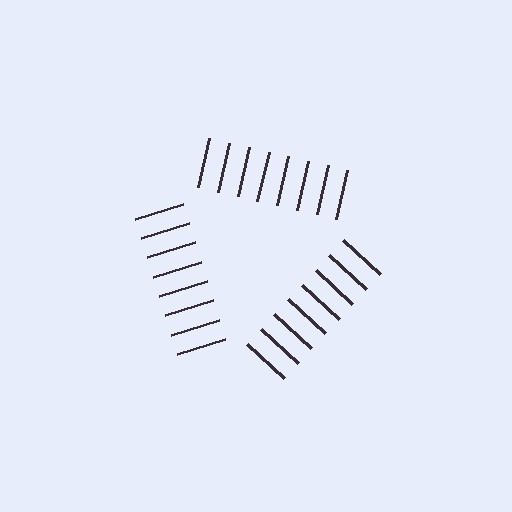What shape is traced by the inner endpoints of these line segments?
An illusory triangle — the line segments terminate on its edges but no continuous stroke is drawn.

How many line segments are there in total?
24 — 8 along each of the 3 edges.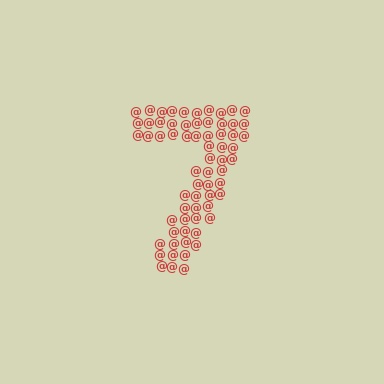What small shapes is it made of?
It is made of small at signs.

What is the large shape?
The large shape is the digit 7.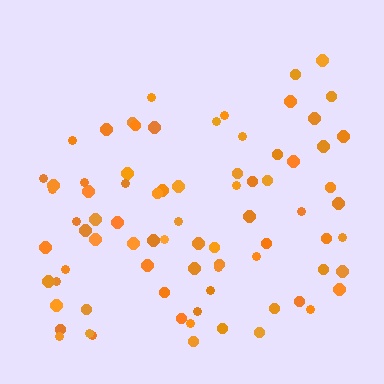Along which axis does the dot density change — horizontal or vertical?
Vertical.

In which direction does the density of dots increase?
From top to bottom, with the bottom side densest.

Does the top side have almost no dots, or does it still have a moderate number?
Still a moderate number, just noticeably fewer than the bottom.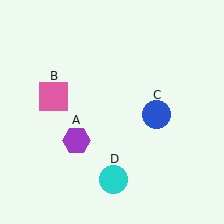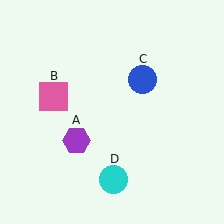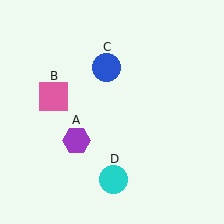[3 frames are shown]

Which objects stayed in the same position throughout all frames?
Purple hexagon (object A) and pink square (object B) and cyan circle (object D) remained stationary.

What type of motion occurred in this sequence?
The blue circle (object C) rotated counterclockwise around the center of the scene.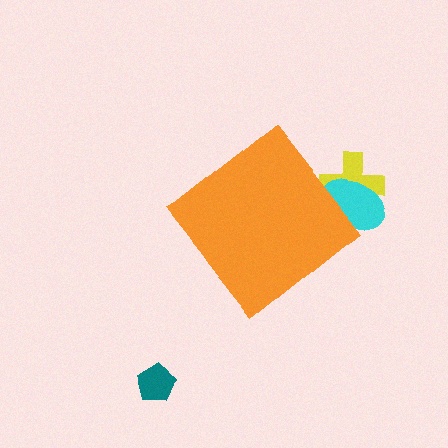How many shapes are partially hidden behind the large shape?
2 shapes are partially hidden.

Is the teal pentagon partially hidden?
No, the teal pentagon is fully visible.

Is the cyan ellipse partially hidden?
Yes, the cyan ellipse is partially hidden behind the orange diamond.